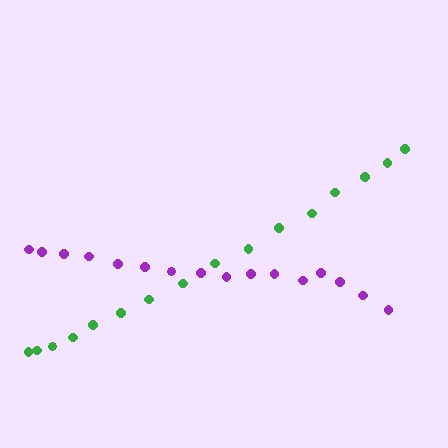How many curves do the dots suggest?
There are 2 distinct paths.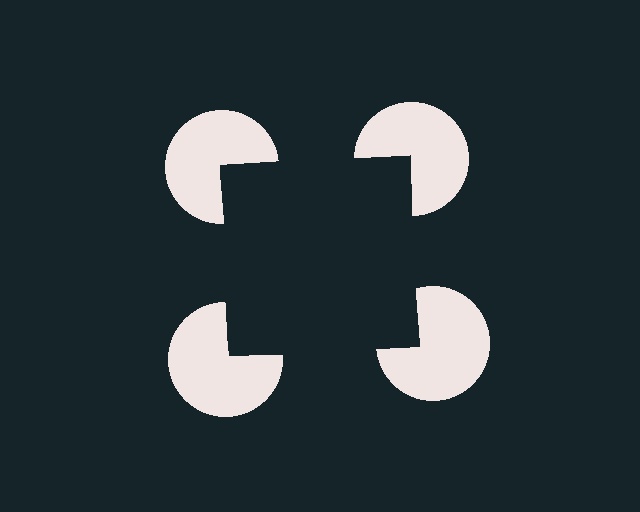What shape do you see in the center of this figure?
An illusory square — its edges are inferred from the aligned wedge cuts in the pac-man discs, not physically drawn.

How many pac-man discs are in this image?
There are 4 — one at each vertex of the illusory square.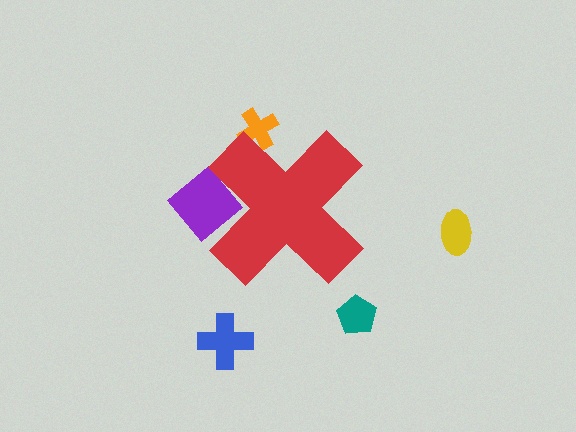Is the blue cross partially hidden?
No, the blue cross is fully visible.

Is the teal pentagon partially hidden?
No, the teal pentagon is fully visible.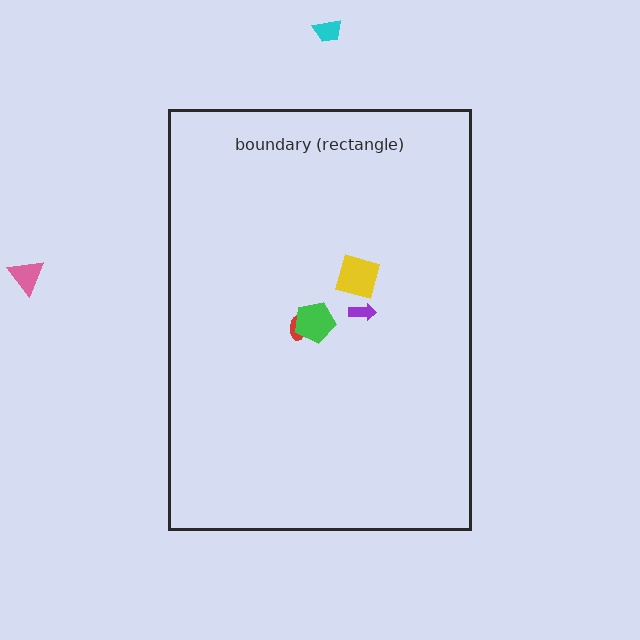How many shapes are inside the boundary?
4 inside, 2 outside.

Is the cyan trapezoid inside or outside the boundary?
Outside.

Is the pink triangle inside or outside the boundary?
Outside.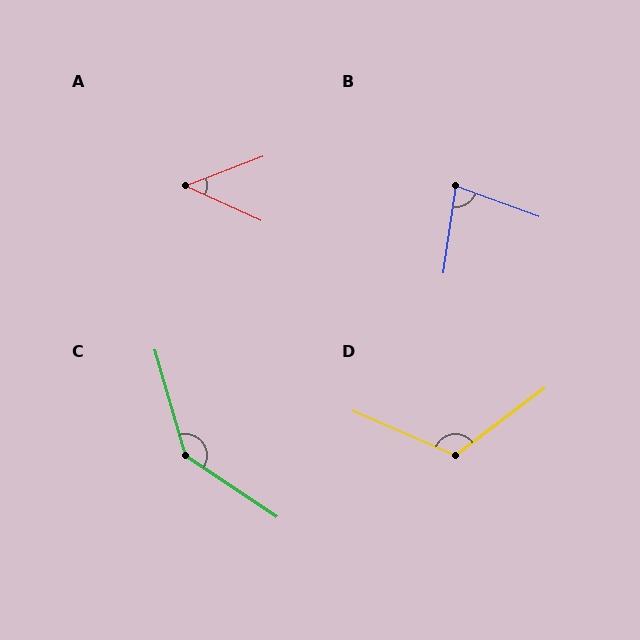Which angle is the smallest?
A, at approximately 46 degrees.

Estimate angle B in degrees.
Approximately 78 degrees.